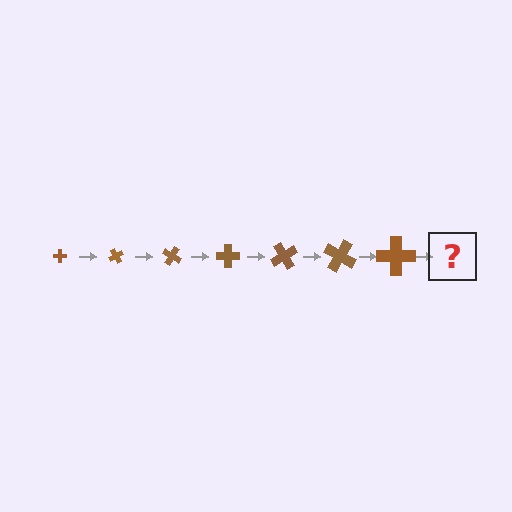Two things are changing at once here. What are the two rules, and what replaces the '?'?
The two rules are that the cross grows larger each step and it rotates 60 degrees each step. The '?' should be a cross, larger than the previous one and rotated 420 degrees from the start.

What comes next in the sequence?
The next element should be a cross, larger than the previous one and rotated 420 degrees from the start.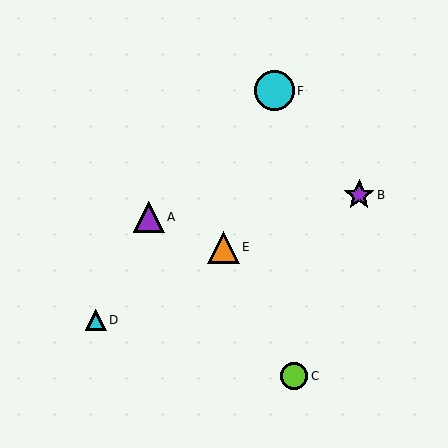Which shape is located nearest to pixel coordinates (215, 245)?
The orange triangle (labeled E) at (223, 247) is nearest to that location.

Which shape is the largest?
The cyan circle (labeled F) is the largest.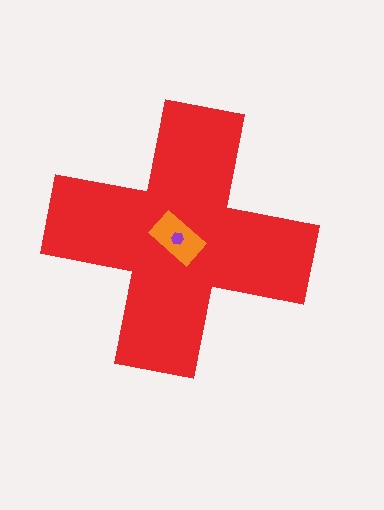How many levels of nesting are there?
3.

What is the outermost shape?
The red cross.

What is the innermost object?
The purple hexagon.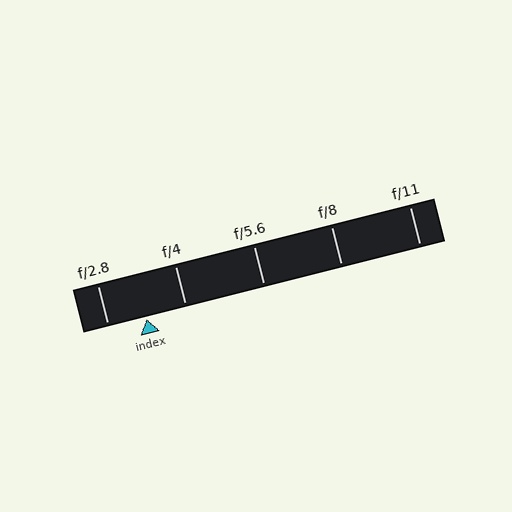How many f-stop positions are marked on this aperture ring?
There are 5 f-stop positions marked.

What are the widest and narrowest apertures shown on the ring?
The widest aperture shown is f/2.8 and the narrowest is f/11.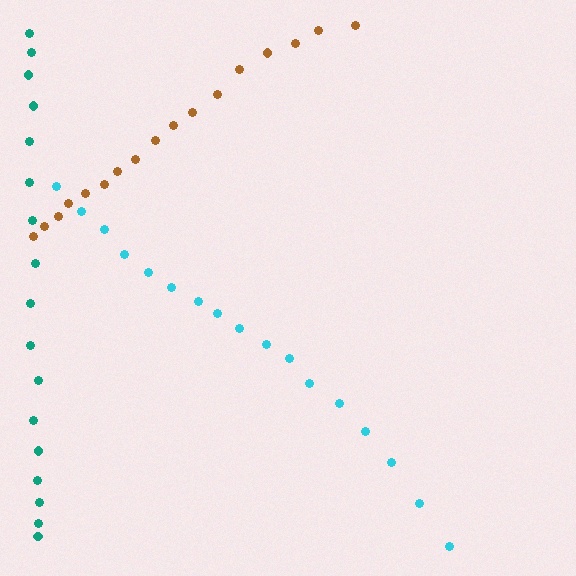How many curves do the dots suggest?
There are 3 distinct paths.